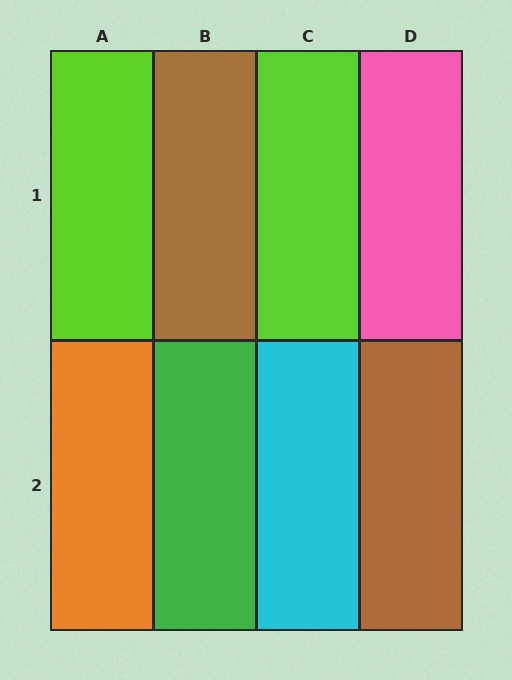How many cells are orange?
1 cell is orange.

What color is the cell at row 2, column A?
Orange.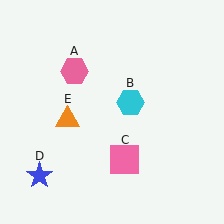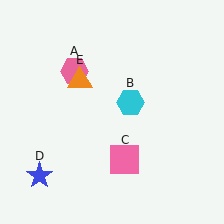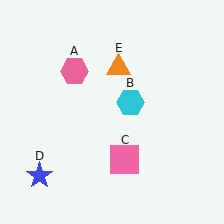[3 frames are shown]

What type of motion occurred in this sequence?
The orange triangle (object E) rotated clockwise around the center of the scene.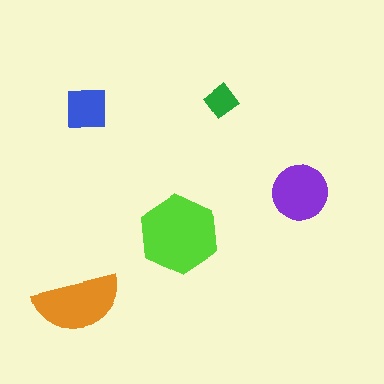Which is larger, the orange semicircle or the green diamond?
The orange semicircle.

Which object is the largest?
The lime hexagon.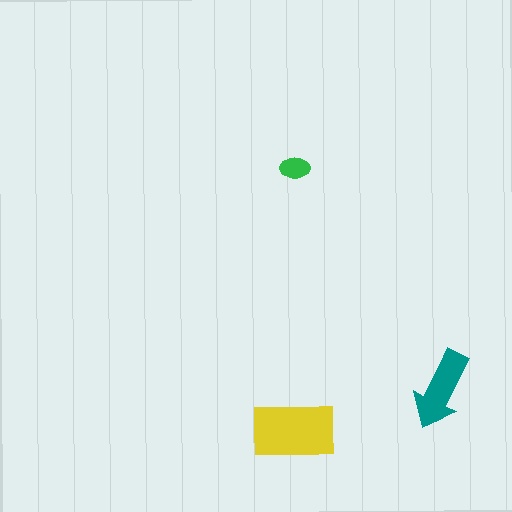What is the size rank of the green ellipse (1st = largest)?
3rd.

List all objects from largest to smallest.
The yellow rectangle, the teal arrow, the green ellipse.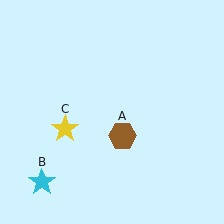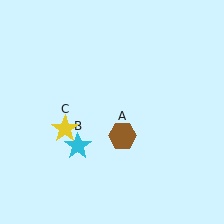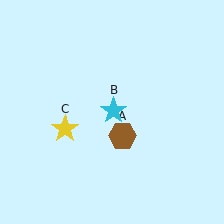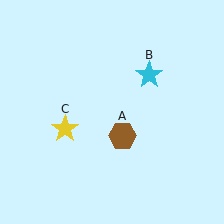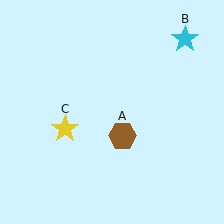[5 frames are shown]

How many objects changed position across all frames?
1 object changed position: cyan star (object B).